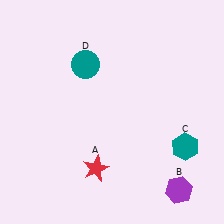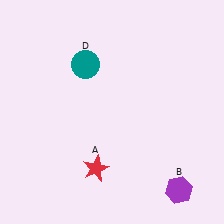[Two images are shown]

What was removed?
The teal hexagon (C) was removed in Image 2.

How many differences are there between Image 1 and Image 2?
There is 1 difference between the two images.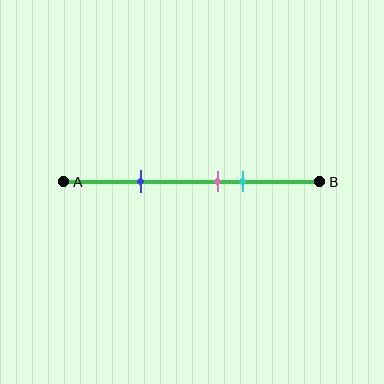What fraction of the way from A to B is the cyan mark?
The cyan mark is approximately 70% (0.7) of the way from A to B.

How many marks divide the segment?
There are 3 marks dividing the segment.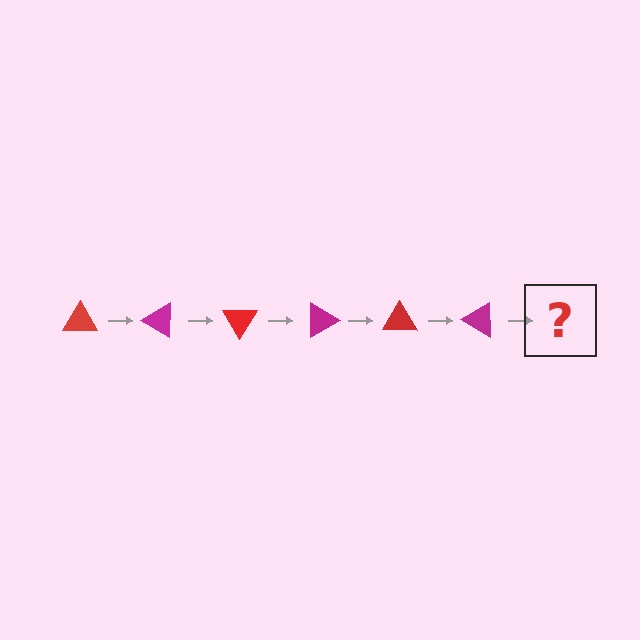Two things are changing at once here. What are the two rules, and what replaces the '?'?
The two rules are that it rotates 30 degrees each step and the color cycles through red and magenta. The '?' should be a red triangle, rotated 180 degrees from the start.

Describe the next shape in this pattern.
It should be a red triangle, rotated 180 degrees from the start.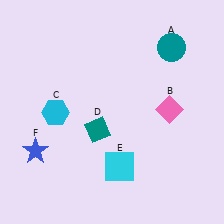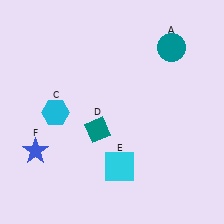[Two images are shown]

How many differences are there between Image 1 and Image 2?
There is 1 difference between the two images.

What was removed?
The pink diamond (B) was removed in Image 2.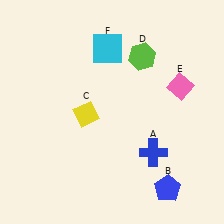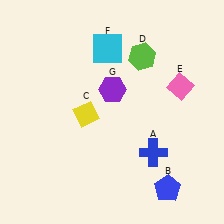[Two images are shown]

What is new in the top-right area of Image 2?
A purple hexagon (G) was added in the top-right area of Image 2.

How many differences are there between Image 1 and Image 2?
There is 1 difference between the two images.